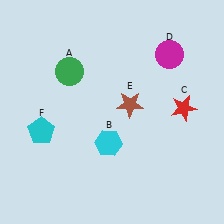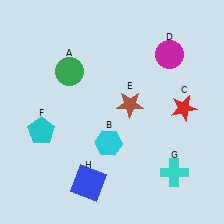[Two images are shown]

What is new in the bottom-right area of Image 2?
A cyan cross (G) was added in the bottom-right area of Image 2.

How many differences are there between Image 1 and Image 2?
There are 2 differences between the two images.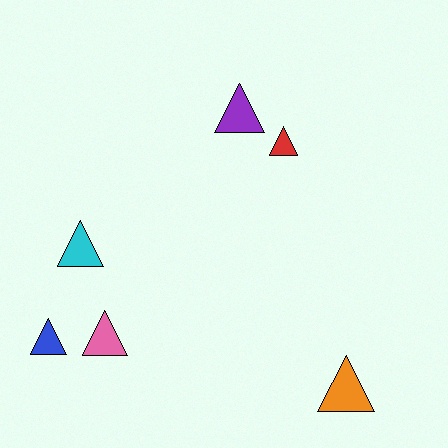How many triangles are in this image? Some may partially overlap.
There are 6 triangles.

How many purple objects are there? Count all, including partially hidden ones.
There is 1 purple object.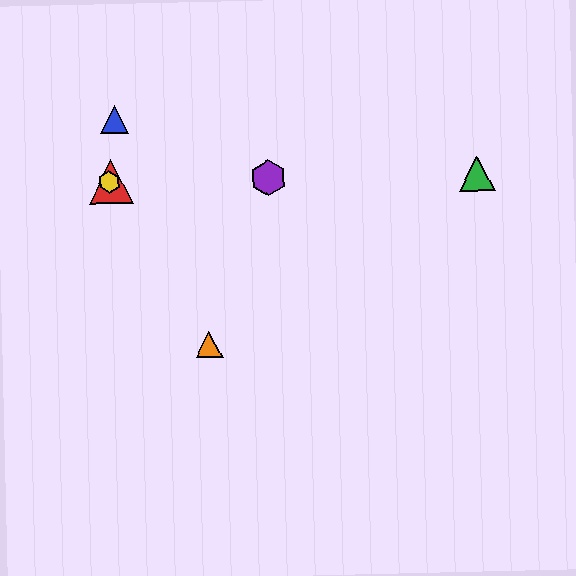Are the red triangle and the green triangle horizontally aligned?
Yes, both are at y≈182.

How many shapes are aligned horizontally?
4 shapes (the red triangle, the green triangle, the yellow hexagon, the purple hexagon) are aligned horizontally.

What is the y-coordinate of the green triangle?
The green triangle is at y≈173.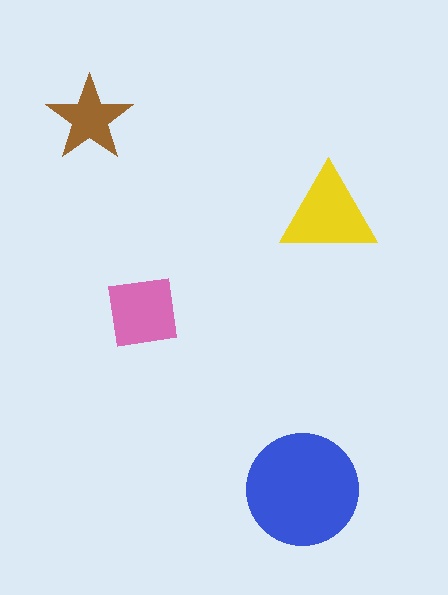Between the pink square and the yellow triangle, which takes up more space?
The yellow triangle.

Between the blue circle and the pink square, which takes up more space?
The blue circle.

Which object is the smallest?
The brown star.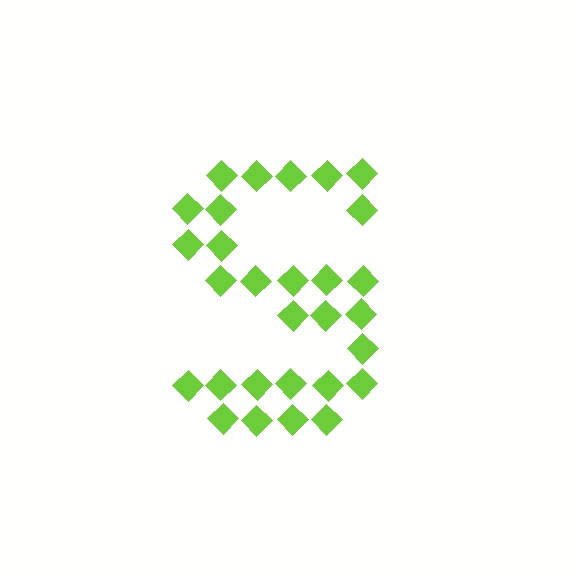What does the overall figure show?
The overall figure shows the letter S.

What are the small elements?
The small elements are diamonds.